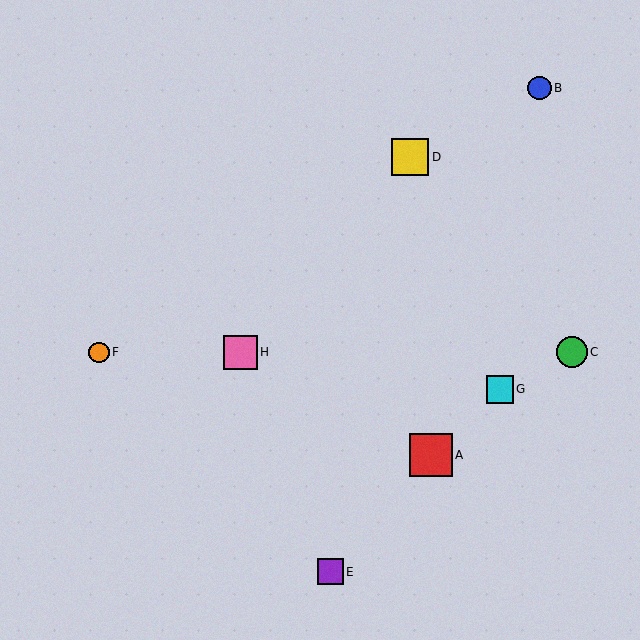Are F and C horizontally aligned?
Yes, both are at y≈352.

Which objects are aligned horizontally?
Objects C, F, H are aligned horizontally.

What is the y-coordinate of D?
Object D is at y≈157.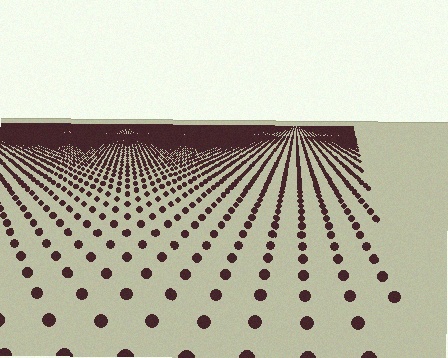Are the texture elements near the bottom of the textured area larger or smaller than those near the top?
Larger. Near the bottom, elements are closer to the viewer and appear at a bigger on-screen size.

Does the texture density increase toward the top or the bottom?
Density increases toward the top.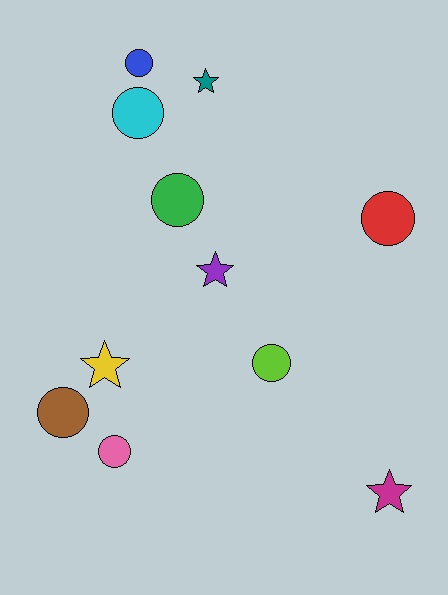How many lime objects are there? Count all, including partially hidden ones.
There is 1 lime object.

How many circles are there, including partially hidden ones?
There are 7 circles.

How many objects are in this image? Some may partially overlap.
There are 11 objects.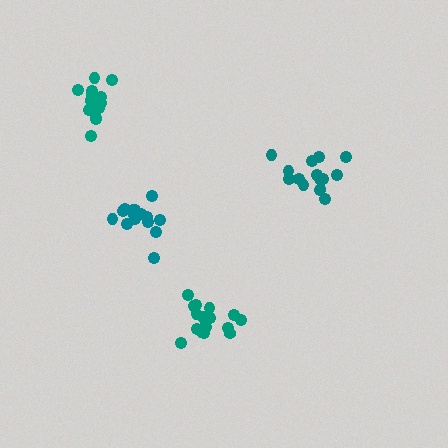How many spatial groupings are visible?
There are 4 spatial groupings.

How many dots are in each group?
Group 1: 15 dots, Group 2: 16 dots, Group 3: 15 dots, Group 4: 17 dots (63 total).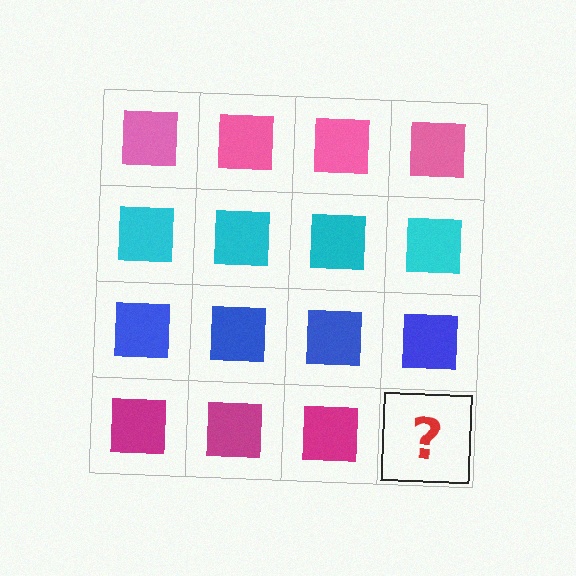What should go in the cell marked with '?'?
The missing cell should contain a magenta square.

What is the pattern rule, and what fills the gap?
The rule is that each row has a consistent color. The gap should be filled with a magenta square.